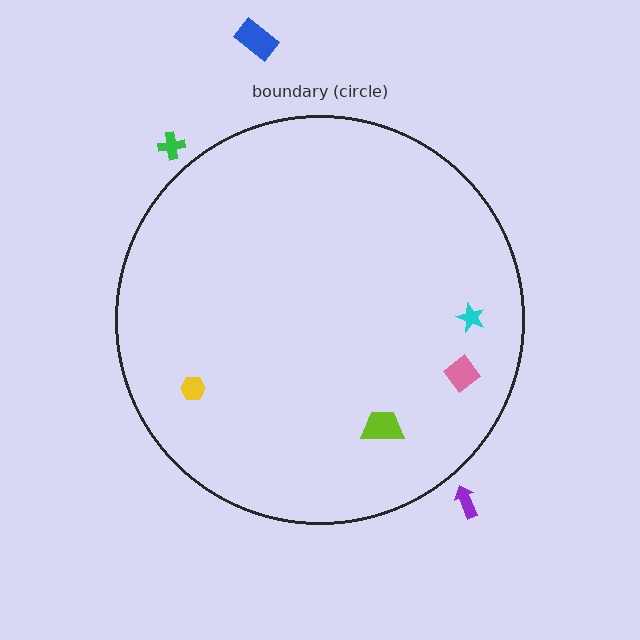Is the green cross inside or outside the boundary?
Outside.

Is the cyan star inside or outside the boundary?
Inside.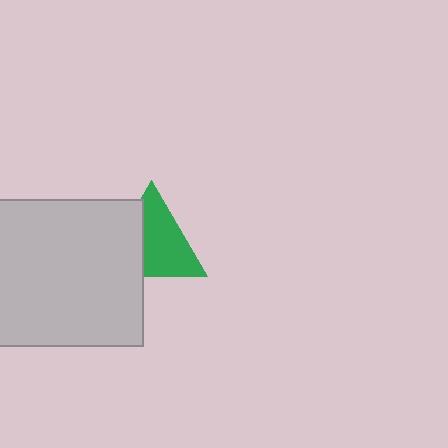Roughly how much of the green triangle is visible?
About half of it is visible (roughly 64%).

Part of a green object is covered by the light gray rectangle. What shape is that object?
It is a triangle.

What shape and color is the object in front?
The object in front is a light gray rectangle.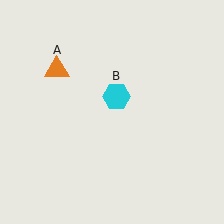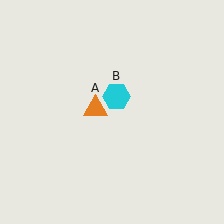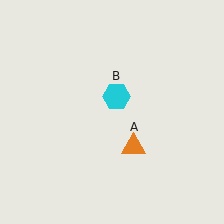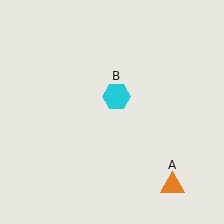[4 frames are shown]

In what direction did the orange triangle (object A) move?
The orange triangle (object A) moved down and to the right.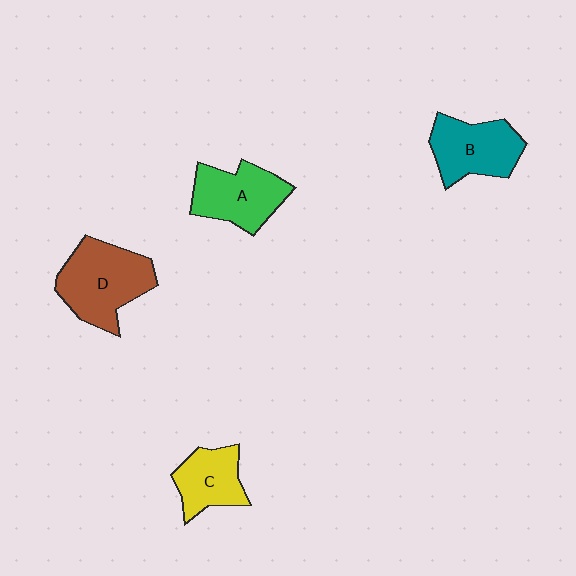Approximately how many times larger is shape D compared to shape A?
Approximately 1.2 times.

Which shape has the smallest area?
Shape C (yellow).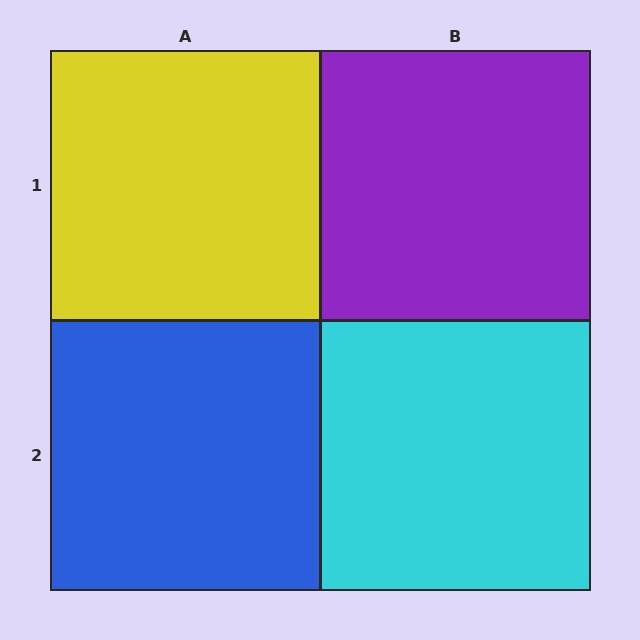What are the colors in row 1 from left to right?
Yellow, purple.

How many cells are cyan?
1 cell is cyan.